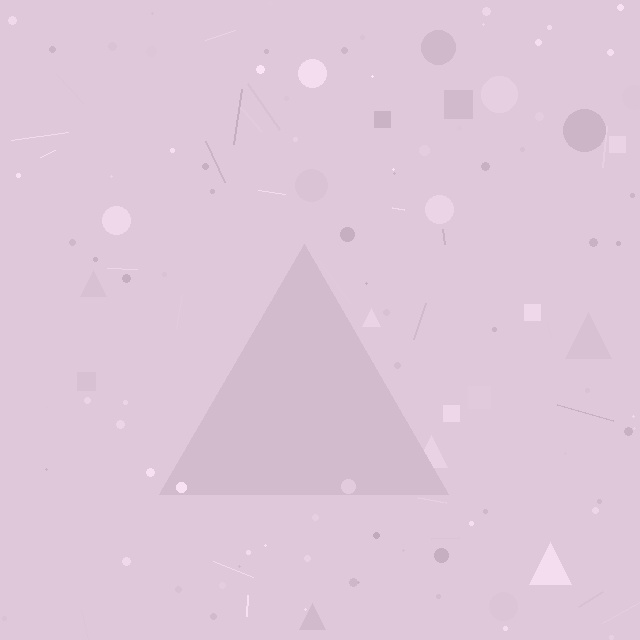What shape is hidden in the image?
A triangle is hidden in the image.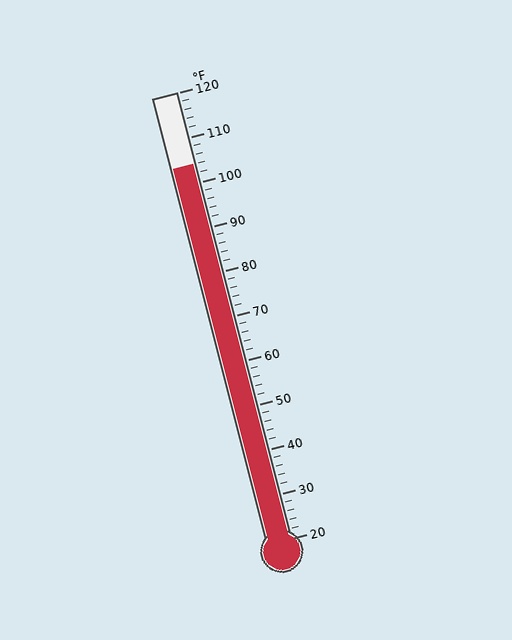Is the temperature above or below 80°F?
The temperature is above 80°F.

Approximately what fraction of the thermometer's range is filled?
The thermometer is filled to approximately 85% of its range.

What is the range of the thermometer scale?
The thermometer scale ranges from 20°F to 120°F.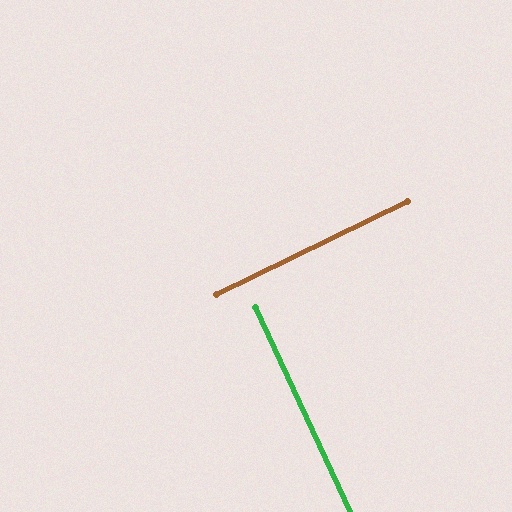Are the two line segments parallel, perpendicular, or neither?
Perpendicular — they meet at approximately 89°.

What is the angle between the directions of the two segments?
Approximately 89 degrees.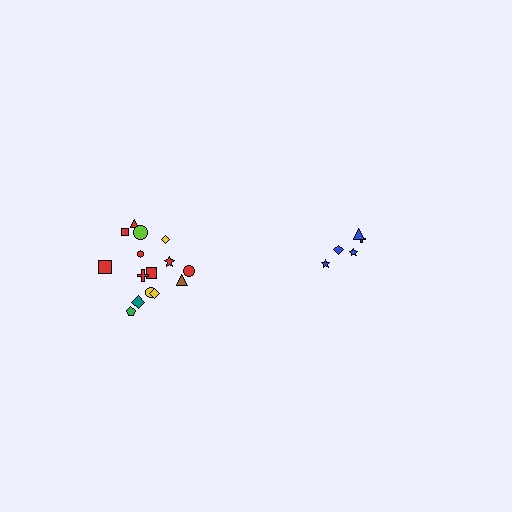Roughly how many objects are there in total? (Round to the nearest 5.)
Roughly 20 objects in total.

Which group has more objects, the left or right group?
The left group.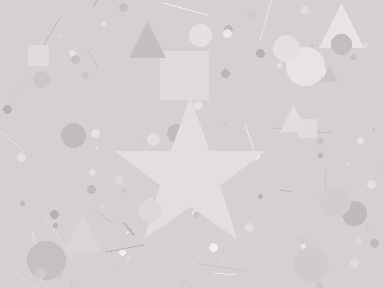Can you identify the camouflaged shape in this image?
The camouflaged shape is a star.